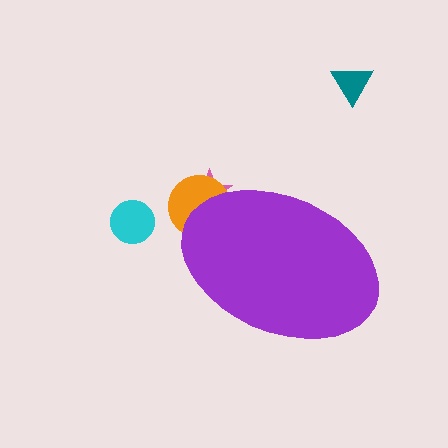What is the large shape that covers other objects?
A purple ellipse.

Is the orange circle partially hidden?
Yes, the orange circle is partially hidden behind the purple ellipse.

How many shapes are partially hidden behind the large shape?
2 shapes are partially hidden.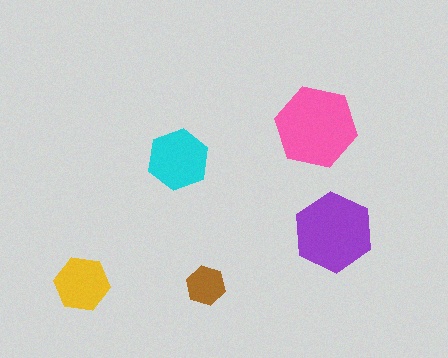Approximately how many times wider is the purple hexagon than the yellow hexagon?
About 1.5 times wider.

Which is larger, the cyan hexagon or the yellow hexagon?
The cyan one.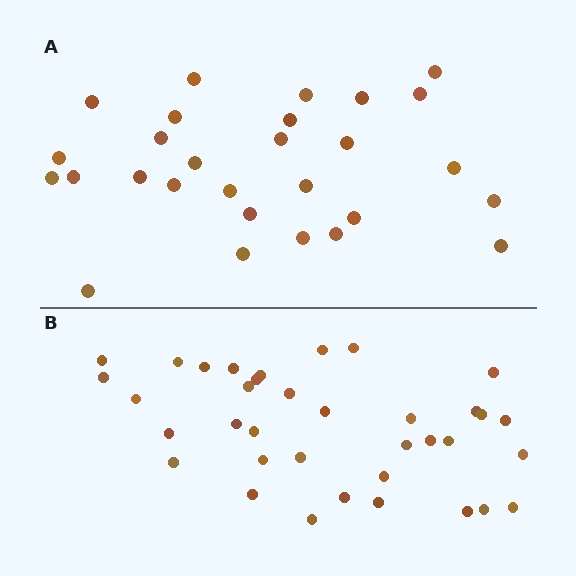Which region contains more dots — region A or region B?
Region B (the bottom region) has more dots.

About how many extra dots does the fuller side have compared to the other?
Region B has roughly 8 or so more dots than region A.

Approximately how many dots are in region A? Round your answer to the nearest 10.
About 30 dots. (The exact count is 28, which rounds to 30.)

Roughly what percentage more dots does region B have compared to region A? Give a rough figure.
About 30% more.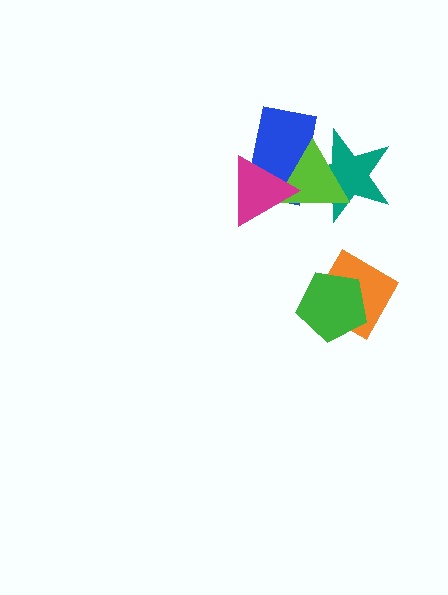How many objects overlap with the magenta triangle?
2 objects overlap with the magenta triangle.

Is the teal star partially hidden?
Yes, it is partially covered by another shape.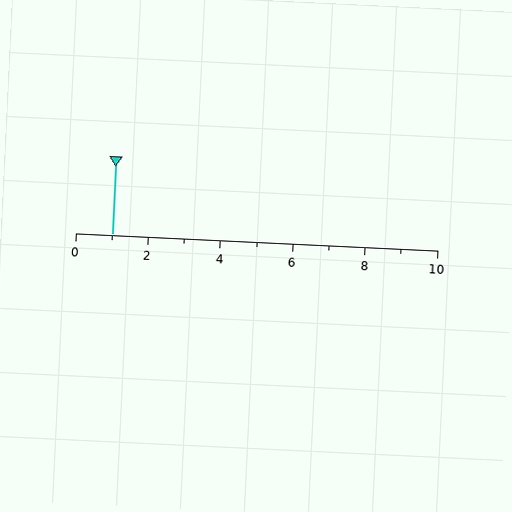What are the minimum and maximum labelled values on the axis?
The axis runs from 0 to 10.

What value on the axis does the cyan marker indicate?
The marker indicates approximately 1.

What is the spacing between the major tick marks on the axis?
The major ticks are spaced 2 apart.